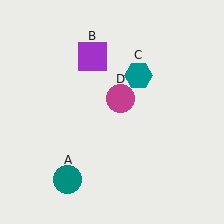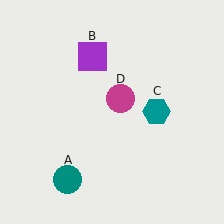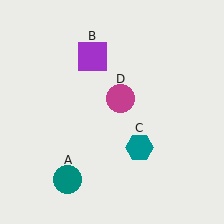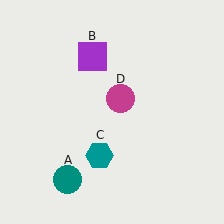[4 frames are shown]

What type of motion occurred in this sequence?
The teal hexagon (object C) rotated clockwise around the center of the scene.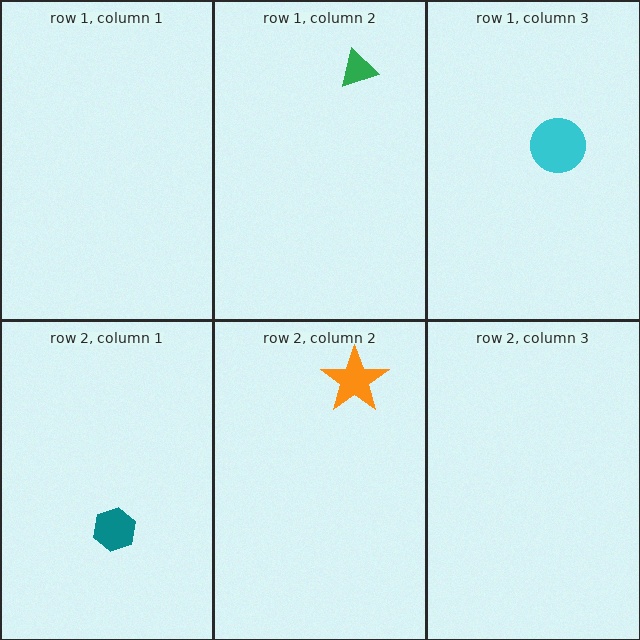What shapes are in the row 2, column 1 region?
The teal hexagon.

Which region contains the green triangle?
The row 1, column 2 region.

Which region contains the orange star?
The row 2, column 2 region.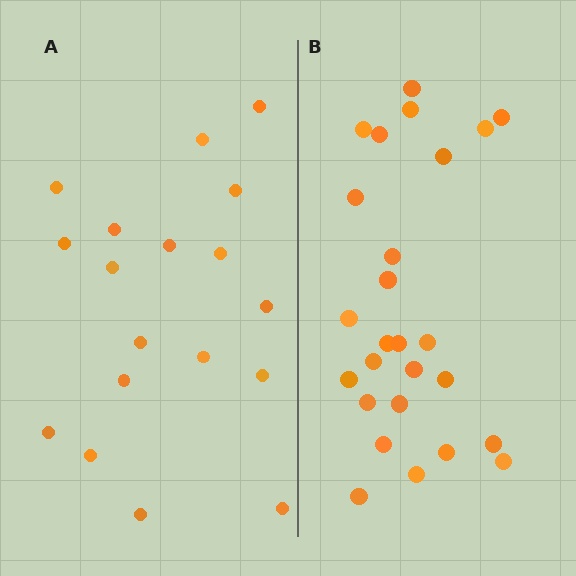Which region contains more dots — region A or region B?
Region B (the right region) has more dots.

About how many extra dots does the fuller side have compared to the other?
Region B has roughly 8 or so more dots than region A.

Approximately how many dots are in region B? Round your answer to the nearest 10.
About 30 dots. (The exact count is 26, which rounds to 30.)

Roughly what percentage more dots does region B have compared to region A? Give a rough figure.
About 45% more.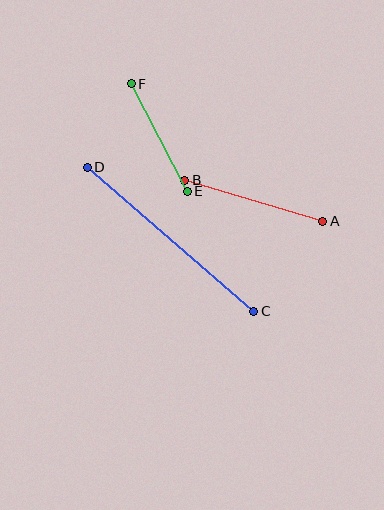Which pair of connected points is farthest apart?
Points C and D are farthest apart.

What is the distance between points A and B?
The distance is approximately 144 pixels.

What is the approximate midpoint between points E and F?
The midpoint is at approximately (159, 138) pixels.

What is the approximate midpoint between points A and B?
The midpoint is at approximately (254, 201) pixels.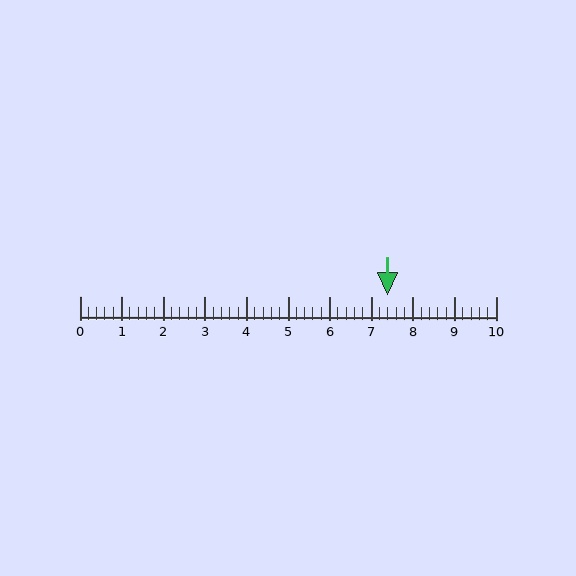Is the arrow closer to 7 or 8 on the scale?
The arrow is closer to 7.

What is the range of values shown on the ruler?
The ruler shows values from 0 to 10.